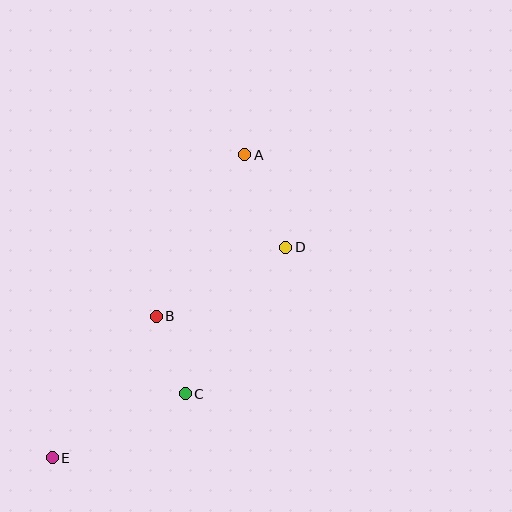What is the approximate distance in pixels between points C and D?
The distance between C and D is approximately 178 pixels.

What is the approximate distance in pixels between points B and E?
The distance between B and E is approximately 176 pixels.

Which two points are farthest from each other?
Points A and E are farthest from each other.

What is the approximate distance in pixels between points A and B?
The distance between A and B is approximately 184 pixels.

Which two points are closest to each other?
Points B and C are closest to each other.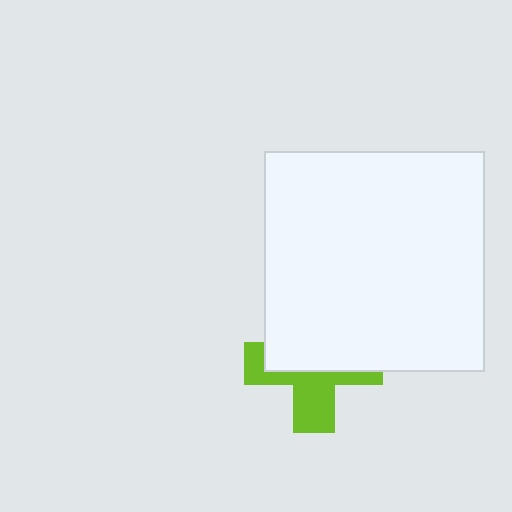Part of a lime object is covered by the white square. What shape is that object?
It is a cross.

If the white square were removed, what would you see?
You would see the complete lime cross.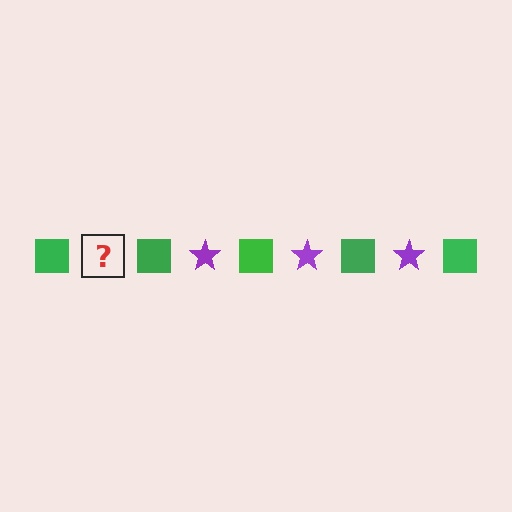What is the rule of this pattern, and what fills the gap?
The rule is that the pattern alternates between green square and purple star. The gap should be filled with a purple star.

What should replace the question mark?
The question mark should be replaced with a purple star.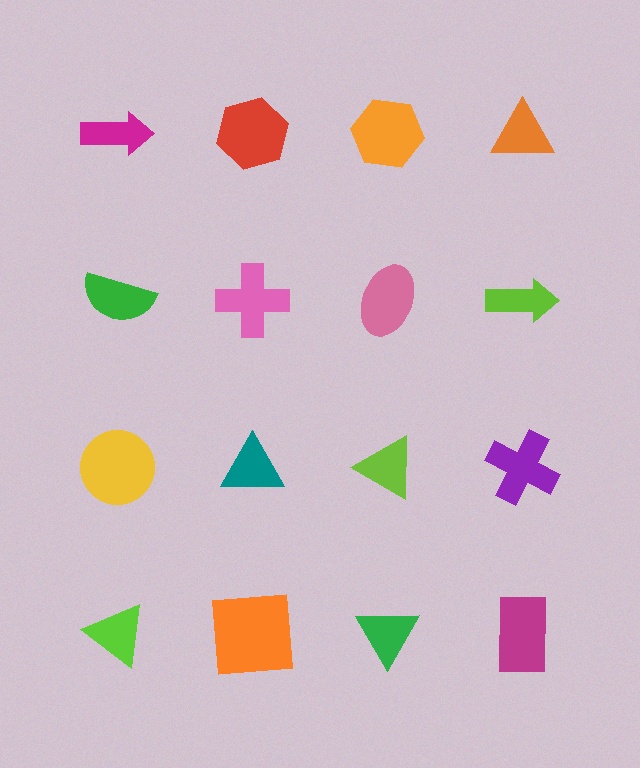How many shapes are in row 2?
4 shapes.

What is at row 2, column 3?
A pink ellipse.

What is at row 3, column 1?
A yellow circle.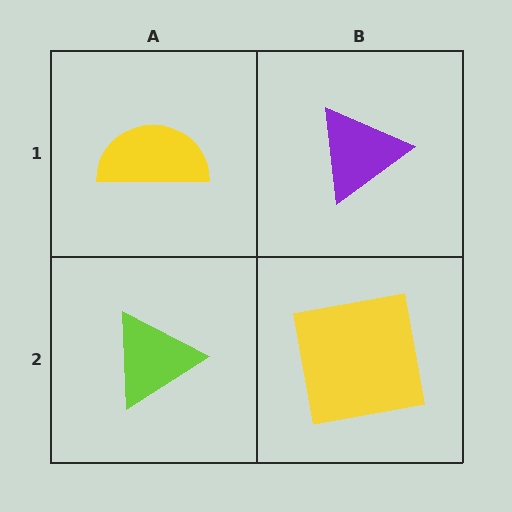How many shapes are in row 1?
2 shapes.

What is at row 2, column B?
A yellow square.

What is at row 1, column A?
A yellow semicircle.